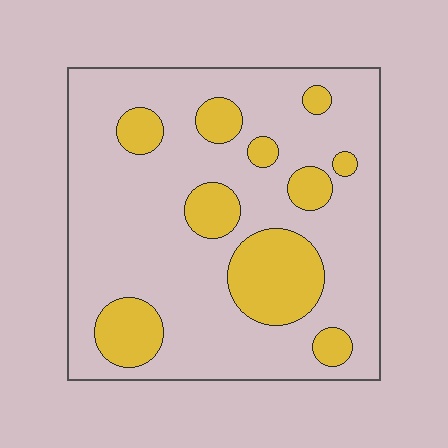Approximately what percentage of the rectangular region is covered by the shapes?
Approximately 25%.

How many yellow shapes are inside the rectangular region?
10.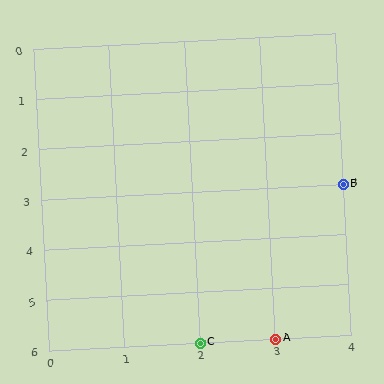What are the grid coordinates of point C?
Point C is at grid coordinates (2, 6).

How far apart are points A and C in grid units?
Points A and C are 1 column apart.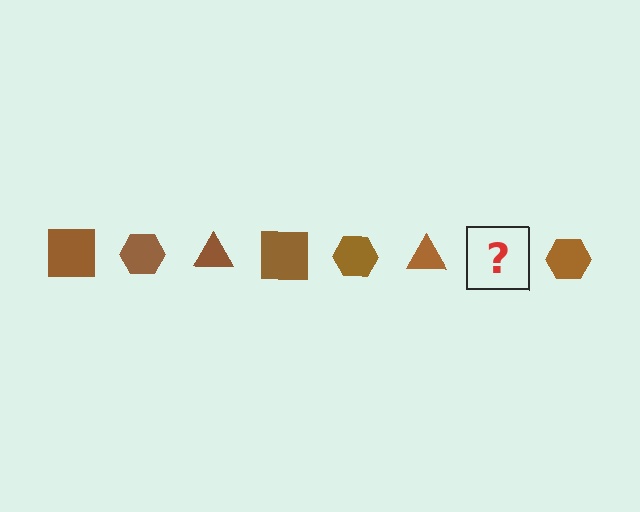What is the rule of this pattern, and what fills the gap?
The rule is that the pattern cycles through square, hexagon, triangle shapes in brown. The gap should be filled with a brown square.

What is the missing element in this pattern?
The missing element is a brown square.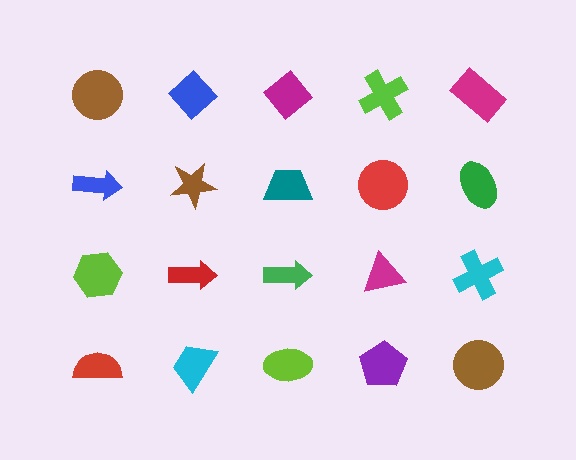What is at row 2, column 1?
A blue arrow.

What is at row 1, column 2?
A blue diamond.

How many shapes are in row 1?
5 shapes.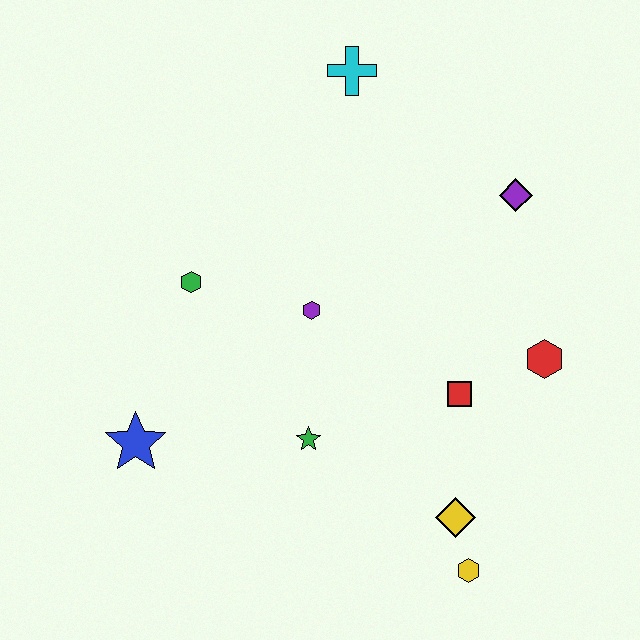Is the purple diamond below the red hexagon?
No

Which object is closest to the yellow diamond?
The yellow hexagon is closest to the yellow diamond.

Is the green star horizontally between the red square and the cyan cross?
No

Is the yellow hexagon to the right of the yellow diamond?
Yes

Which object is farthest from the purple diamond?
The blue star is farthest from the purple diamond.